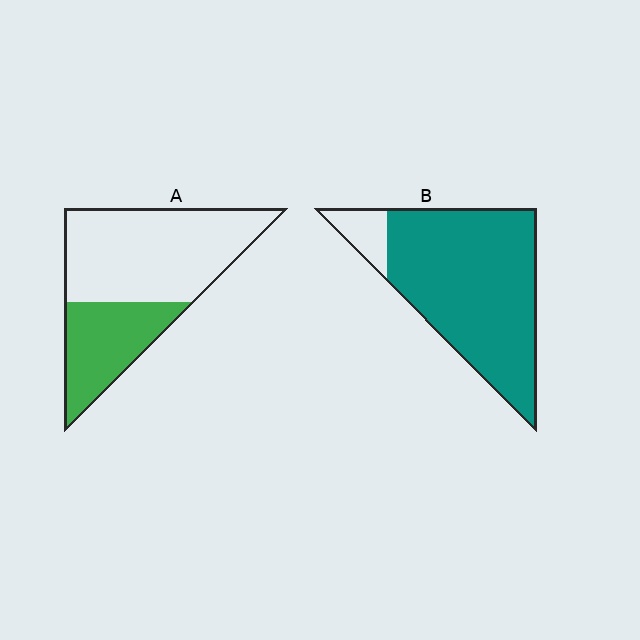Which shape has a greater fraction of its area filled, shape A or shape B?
Shape B.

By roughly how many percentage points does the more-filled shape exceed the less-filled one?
By roughly 55 percentage points (B over A).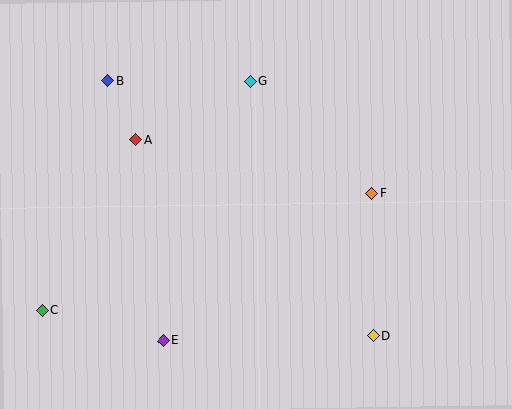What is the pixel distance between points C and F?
The distance between C and F is 350 pixels.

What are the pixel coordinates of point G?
Point G is at (250, 81).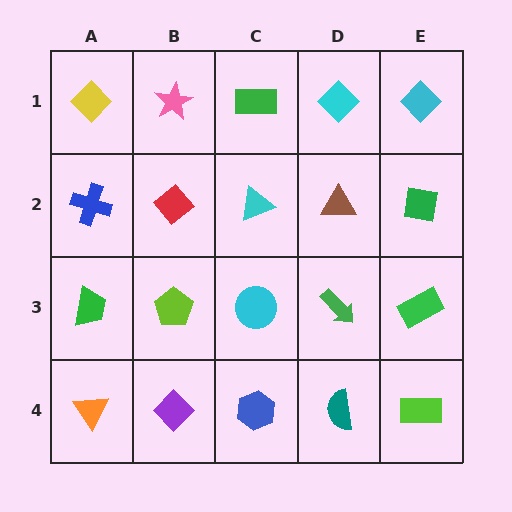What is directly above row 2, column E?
A cyan diamond.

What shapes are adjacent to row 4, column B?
A lime pentagon (row 3, column B), an orange triangle (row 4, column A), a blue hexagon (row 4, column C).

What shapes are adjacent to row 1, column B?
A red diamond (row 2, column B), a yellow diamond (row 1, column A), a green rectangle (row 1, column C).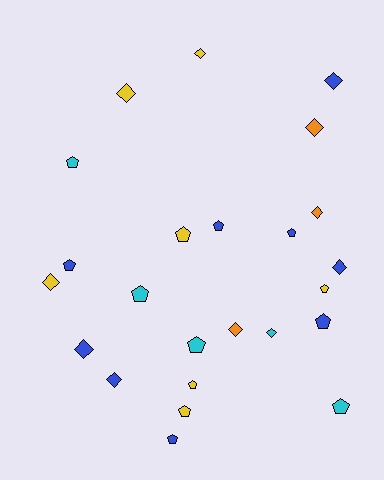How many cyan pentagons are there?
There are 4 cyan pentagons.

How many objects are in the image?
There are 24 objects.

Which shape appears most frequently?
Pentagon, with 13 objects.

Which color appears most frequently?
Blue, with 9 objects.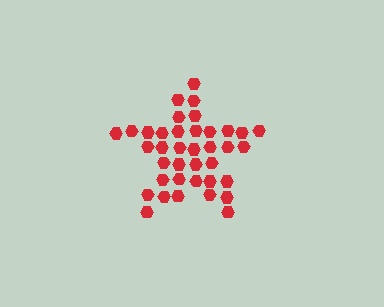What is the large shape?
The large shape is a star.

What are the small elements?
The small elements are hexagons.